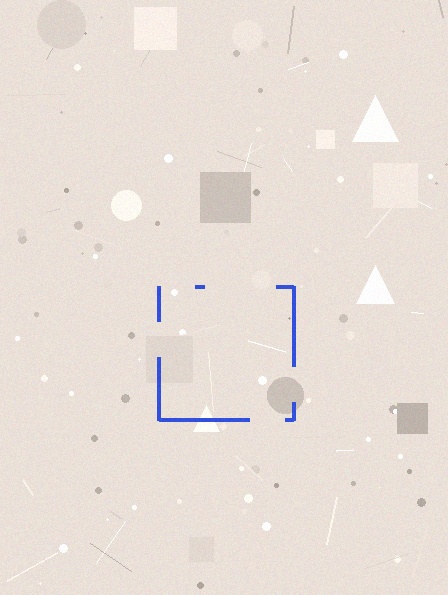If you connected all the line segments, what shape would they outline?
They would outline a square.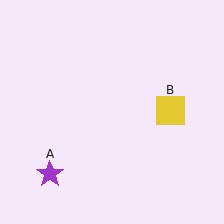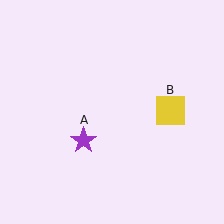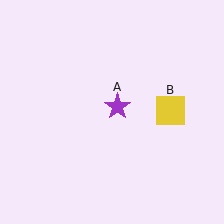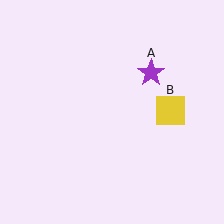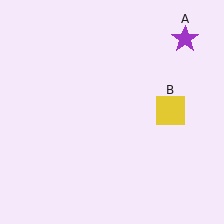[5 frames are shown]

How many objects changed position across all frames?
1 object changed position: purple star (object A).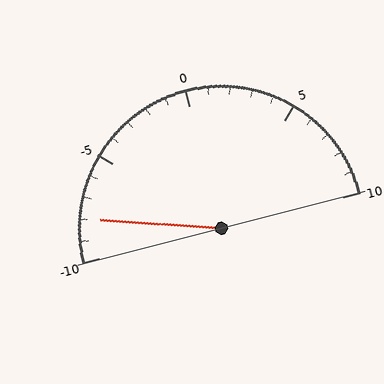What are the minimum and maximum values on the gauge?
The gauge ranges from -10 to 10.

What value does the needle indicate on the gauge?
The needle indicates approximately -8.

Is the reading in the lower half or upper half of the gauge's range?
The reading is in the lower half of the range (-10 to 10).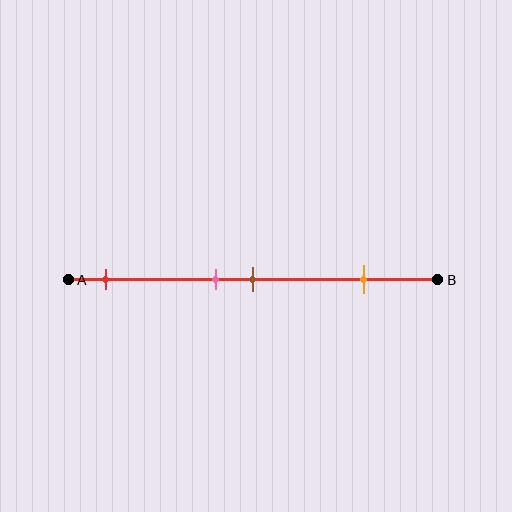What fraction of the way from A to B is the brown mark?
The brown mark is approximately 50% (0.5) of the way from A to B.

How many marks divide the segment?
There are 4 marks dividing the segment.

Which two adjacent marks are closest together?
The pink and brown marks are the closest adjacent pair.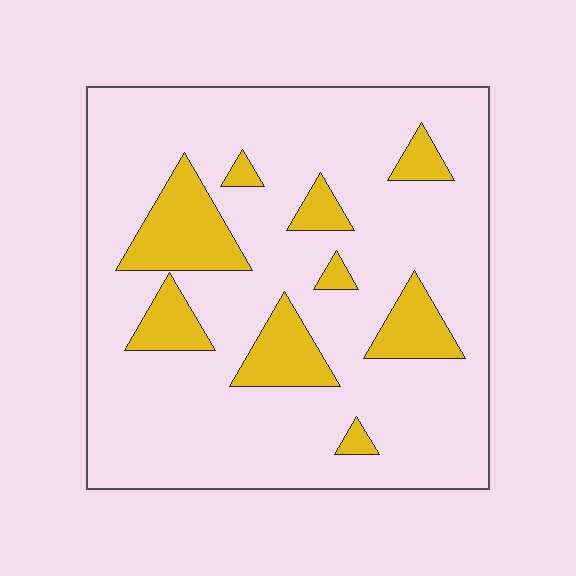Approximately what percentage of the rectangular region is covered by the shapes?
Approximately 20%.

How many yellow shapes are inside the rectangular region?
9.